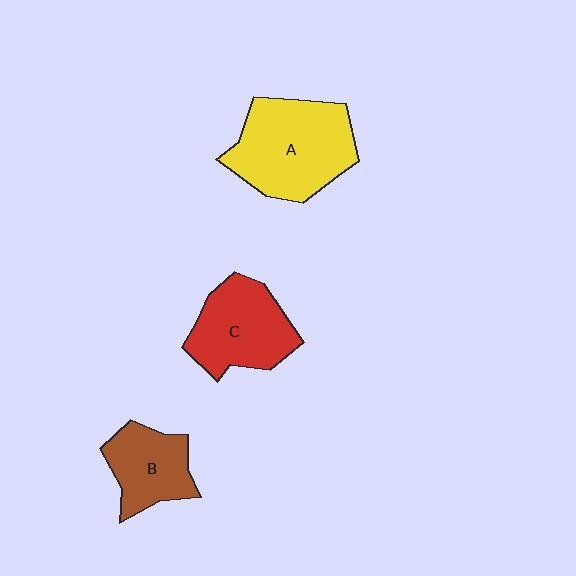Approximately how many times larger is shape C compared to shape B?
Approximately 1.3 times.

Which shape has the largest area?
Shape A (yellow).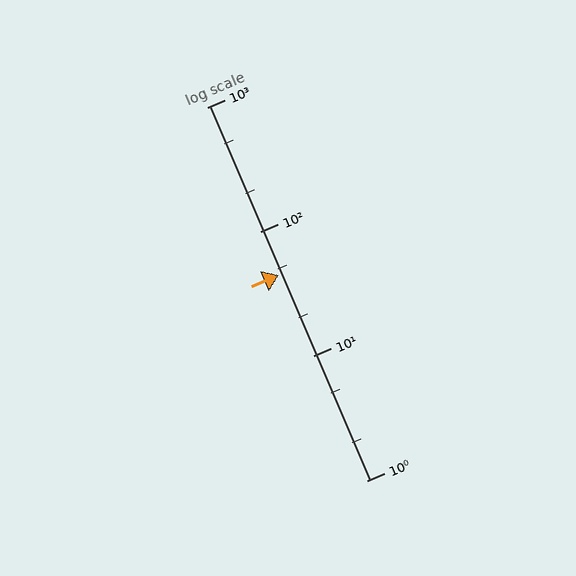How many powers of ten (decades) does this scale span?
The scale spans 3 decades, from 1 to 1000.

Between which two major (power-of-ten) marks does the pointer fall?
The pointer is between 10 and 100.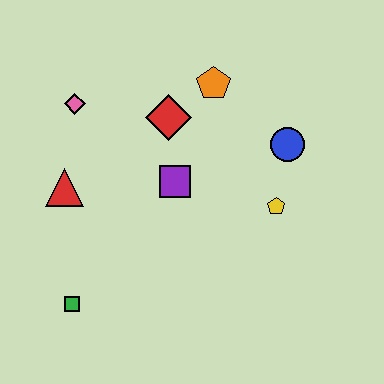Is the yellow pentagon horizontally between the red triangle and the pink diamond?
No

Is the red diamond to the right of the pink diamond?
Yes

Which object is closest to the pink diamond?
The red triangle is closest to the pink diamond.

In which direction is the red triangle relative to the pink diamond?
The red triangle is below the pink diamond.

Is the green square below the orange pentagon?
Yes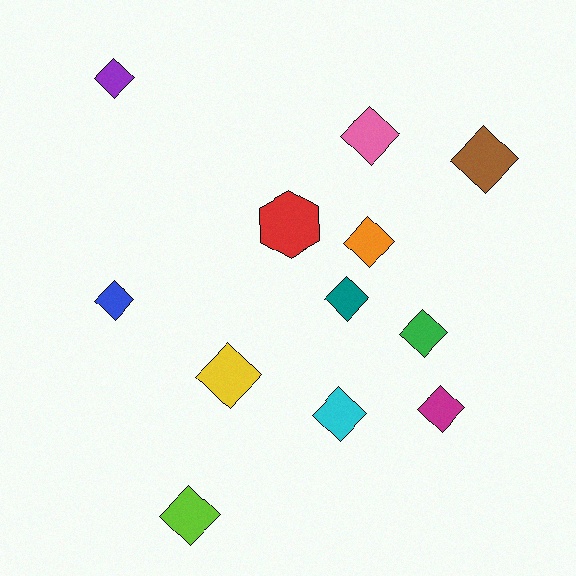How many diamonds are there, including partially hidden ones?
There are 11 diamonds.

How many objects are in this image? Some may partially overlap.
There are 12 objects.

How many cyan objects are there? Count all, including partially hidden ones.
There is 1 cyan object.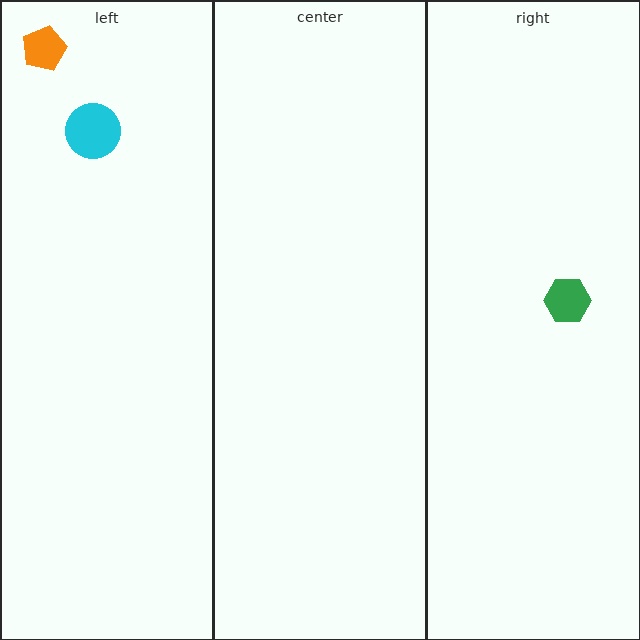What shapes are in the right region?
The green hexagon.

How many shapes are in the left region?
2.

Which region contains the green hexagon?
The right region.